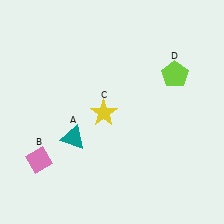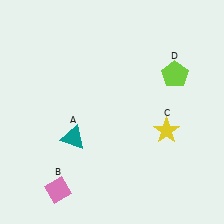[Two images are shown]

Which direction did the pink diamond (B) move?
The pink diamond (B) moved down.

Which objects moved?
The objects that moved are: the pink diamond (B), the yellow star (C).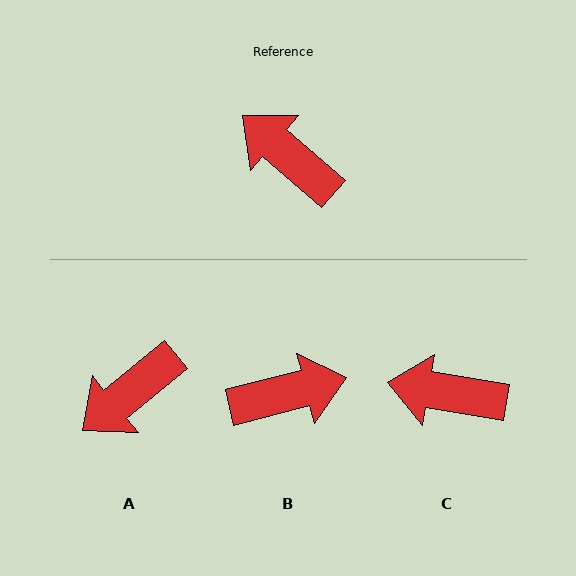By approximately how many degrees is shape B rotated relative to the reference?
Approximately 125 degrees clockwise.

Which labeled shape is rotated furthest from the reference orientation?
B, about 125 degrees away.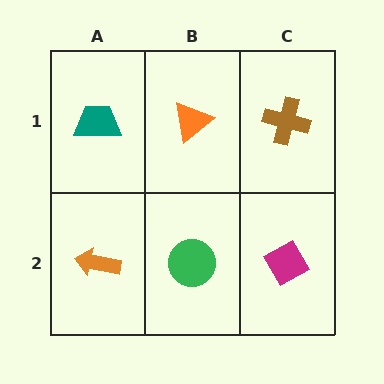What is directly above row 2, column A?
A teal trapezoid.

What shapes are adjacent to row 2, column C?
A brown cross (row 1, column C), a green circle (row 2, column B).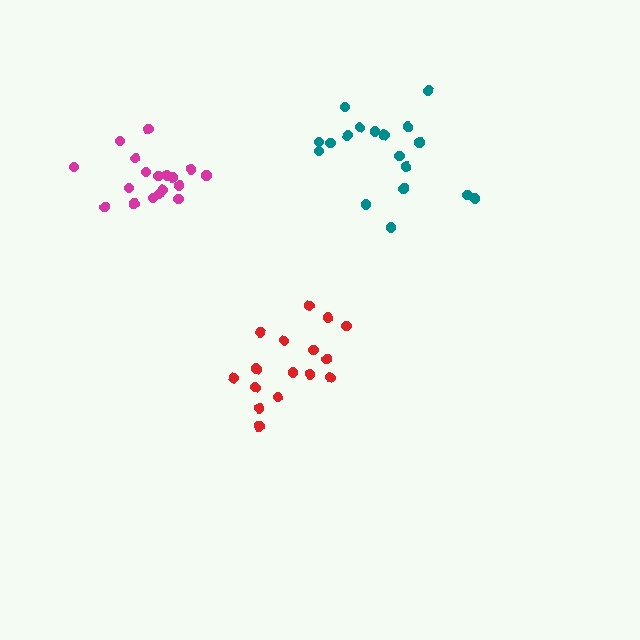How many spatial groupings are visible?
There are 3 spatial groupings.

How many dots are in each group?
Group 1: 16 dots, Group 2: 18 dots, Group 3: 18 dots (52 total).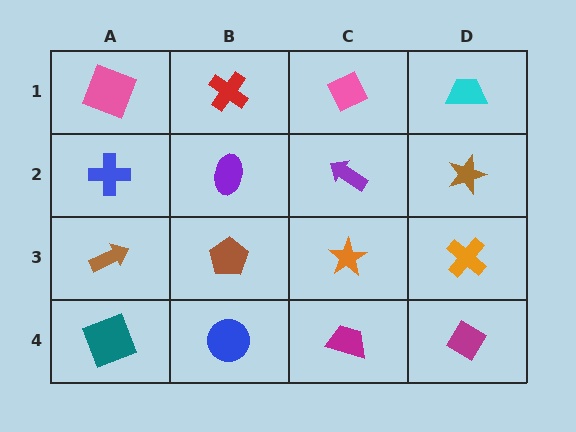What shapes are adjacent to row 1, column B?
A purple ellipse (row 2, column B), a pink square (row 1, column A), a pink diamond (row 1, column C).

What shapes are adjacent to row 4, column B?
A brown pentagon (row 3, column B), a teal square (row 4, column A), a magenta trapezoid (row 4, column C).